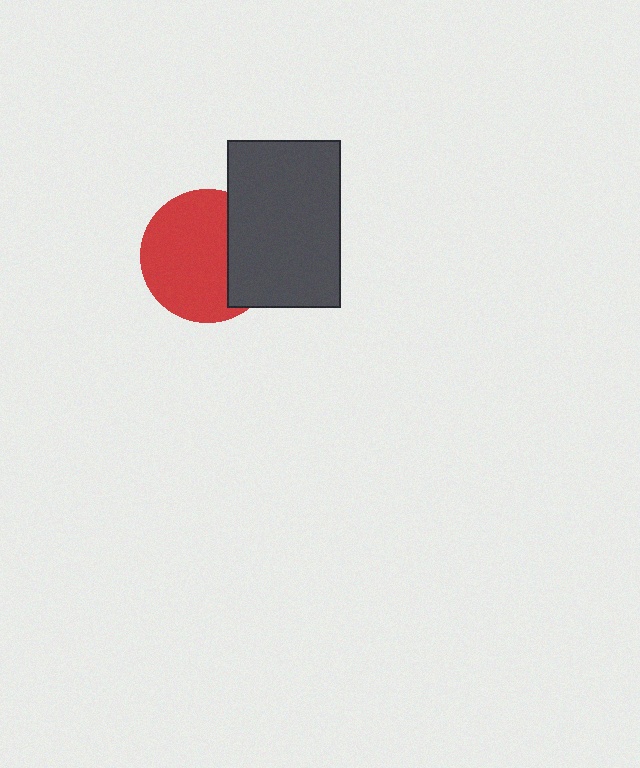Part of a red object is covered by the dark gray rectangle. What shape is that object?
It is a circle.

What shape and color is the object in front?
The object in front is a dark gray rectangle.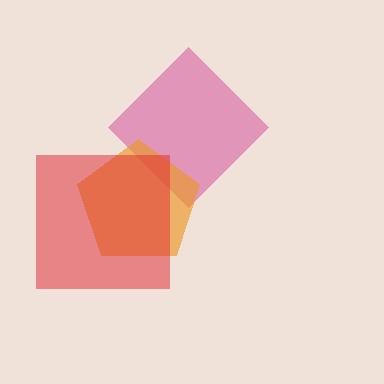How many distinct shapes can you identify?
There are 3 distinct shapes: a magenta diamond, an orange pentagon, a red square.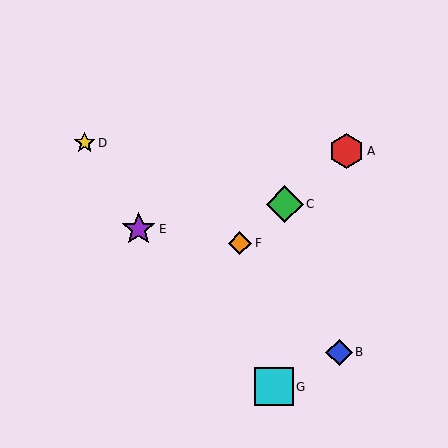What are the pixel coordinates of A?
Object A is at (346, 151).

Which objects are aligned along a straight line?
Objects A, C, F are aligned along a straight line.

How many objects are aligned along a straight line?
3 objects (A, C, F) are aligned along a straight line.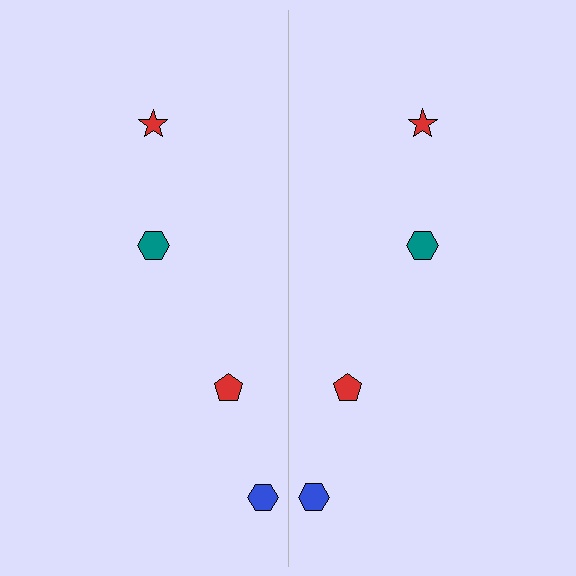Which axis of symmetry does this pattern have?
The pattern has a vertical axis of symmetry running through the center of the image.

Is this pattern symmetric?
Yes, this pattern has bilateral (reflection) symmetry.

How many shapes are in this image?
There are 8 shapes in this image.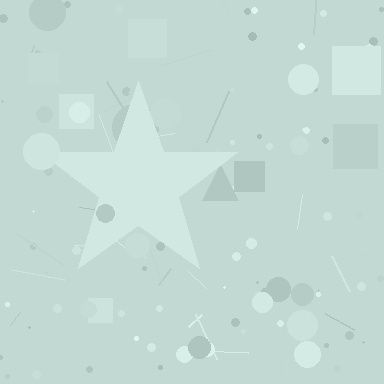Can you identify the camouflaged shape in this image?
The camouflaged shape is a star.